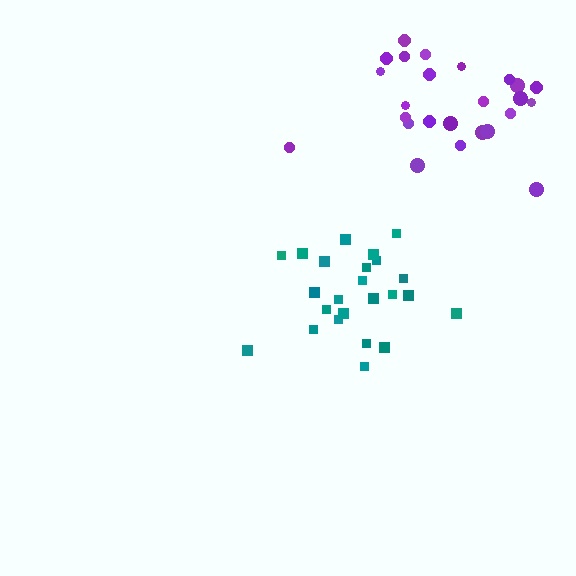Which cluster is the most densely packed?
Teal.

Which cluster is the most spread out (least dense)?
Purple.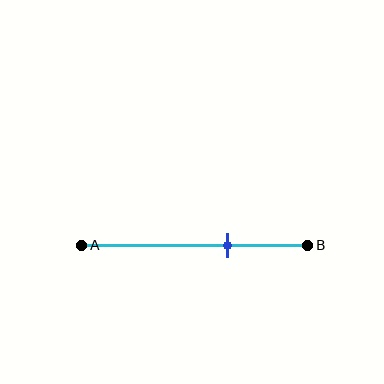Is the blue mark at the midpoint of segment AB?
No, the mark is at about 65% from A, not at the 50% midpoint.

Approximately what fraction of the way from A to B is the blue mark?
The blue mark is approximately 65% of the way from A to B.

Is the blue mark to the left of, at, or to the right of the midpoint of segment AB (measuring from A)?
The blue mark is to the right of the midpoint of segment AB.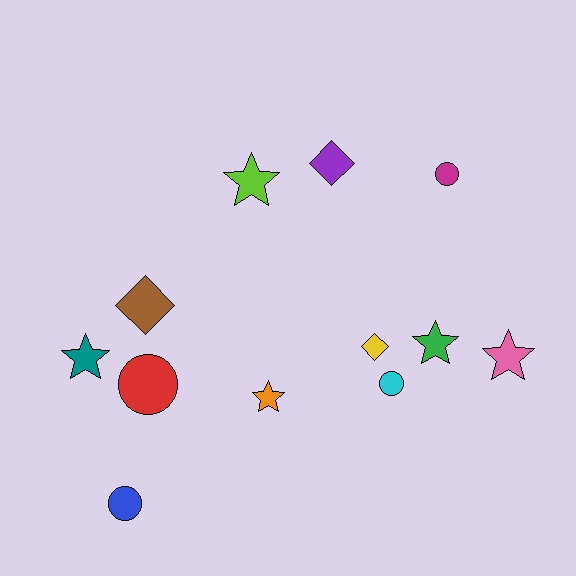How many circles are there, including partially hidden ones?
There are 4 circles.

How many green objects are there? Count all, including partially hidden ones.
There is 1 green object.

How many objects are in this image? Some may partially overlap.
There are 12 objects.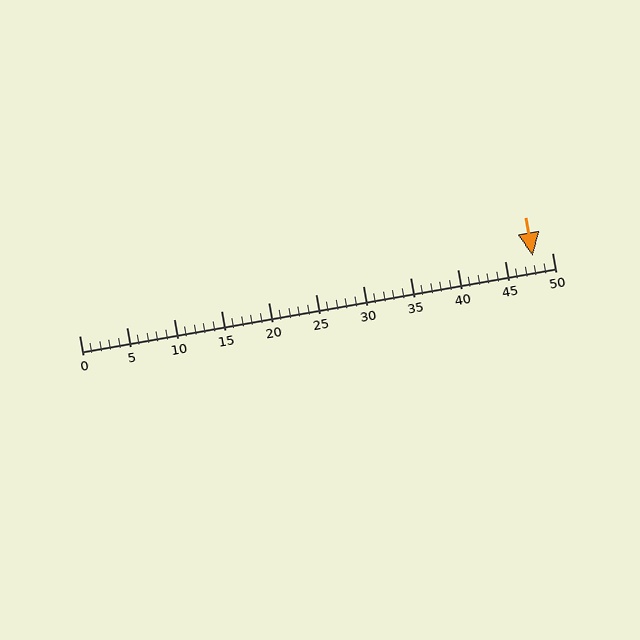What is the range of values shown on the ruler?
The ruler shows values from 0 to 50.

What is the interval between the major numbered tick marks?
The major tick marks are spaced 5 units apart.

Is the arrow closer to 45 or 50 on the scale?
The arrow is closer to 50.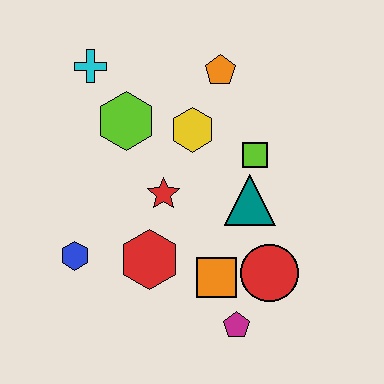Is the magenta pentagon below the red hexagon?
Yes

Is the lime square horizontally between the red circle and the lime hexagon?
Yes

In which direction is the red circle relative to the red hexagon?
The red circle is to the right of the red hexagon.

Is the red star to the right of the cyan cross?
Yes